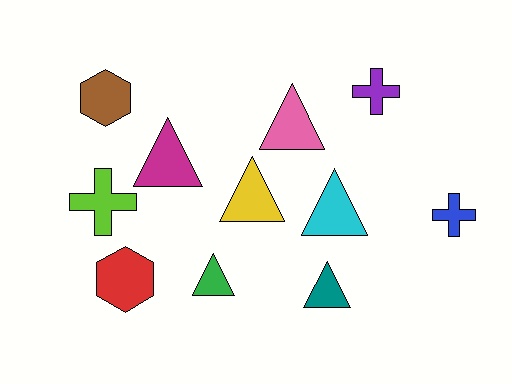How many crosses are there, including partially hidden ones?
There are 3 crosses.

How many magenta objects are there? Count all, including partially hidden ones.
There is 1 magenta object.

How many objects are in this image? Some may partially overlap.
There are 11 objects.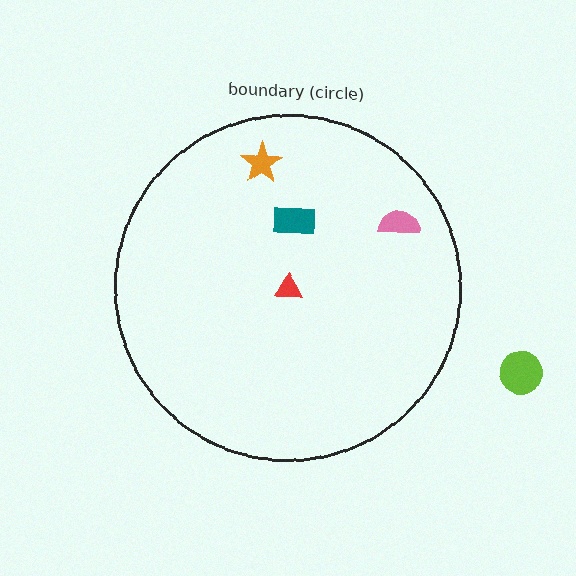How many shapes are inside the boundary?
4 inside, 1 outside.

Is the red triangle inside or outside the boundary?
Inside.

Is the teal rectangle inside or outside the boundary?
Inside.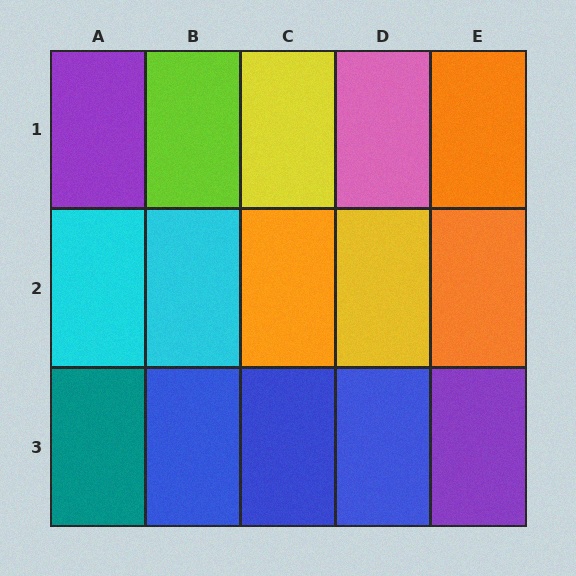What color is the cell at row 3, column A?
Teal.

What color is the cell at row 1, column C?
Yellow.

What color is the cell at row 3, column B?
Blue.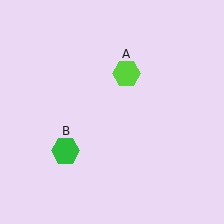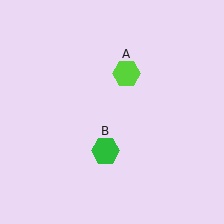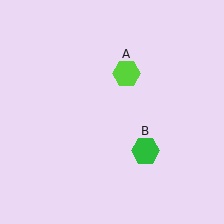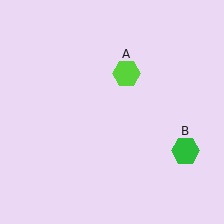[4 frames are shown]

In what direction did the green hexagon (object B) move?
The green hexagon (object B) moved right.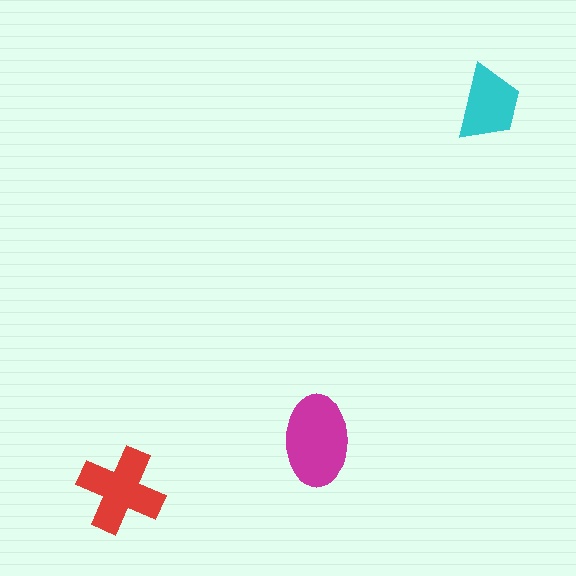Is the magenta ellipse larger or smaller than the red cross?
Larger.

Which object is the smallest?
The cyan trapezoid.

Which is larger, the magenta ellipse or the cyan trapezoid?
The magenta ellipse.